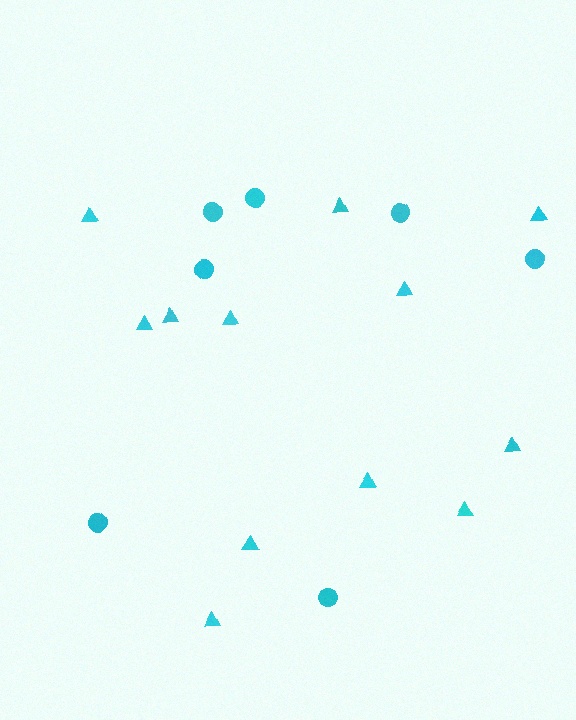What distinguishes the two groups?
There are 2 groups: one group of circles (7) and one group of triangles (12).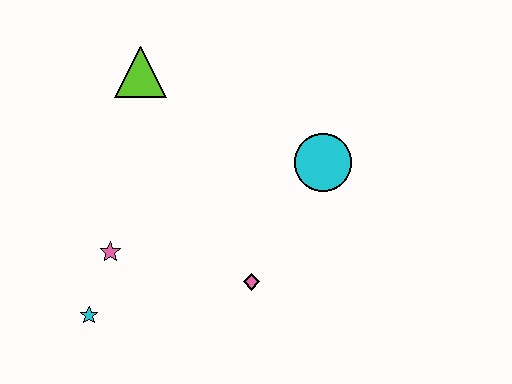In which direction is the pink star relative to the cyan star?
The pink star is above the cyan star.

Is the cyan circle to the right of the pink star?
Yes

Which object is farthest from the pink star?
The cyan circle is farthest from the pink star.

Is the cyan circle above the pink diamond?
Yes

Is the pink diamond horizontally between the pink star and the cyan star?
No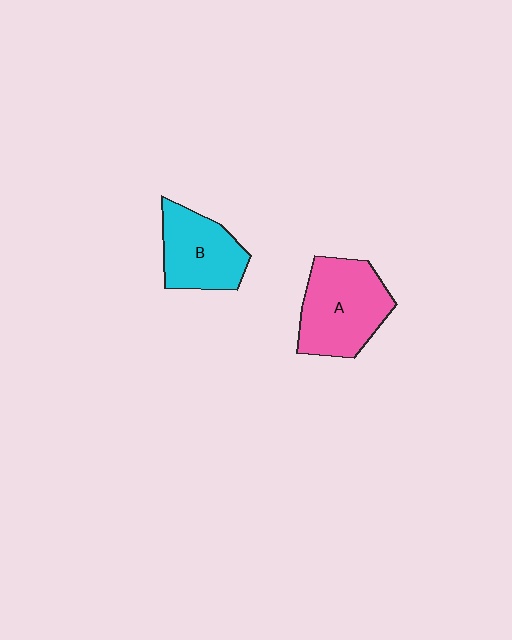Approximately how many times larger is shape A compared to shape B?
Approximately 1.3 times.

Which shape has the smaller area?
Shape B (cyan).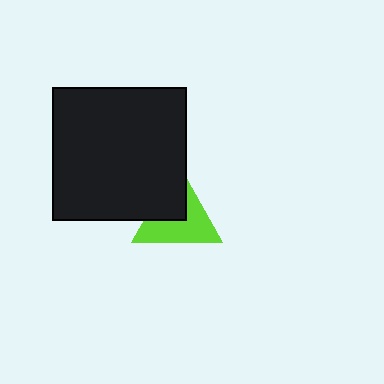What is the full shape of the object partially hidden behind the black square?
The partially hidden object is a lime triangle.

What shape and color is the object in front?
The object in front is a black square.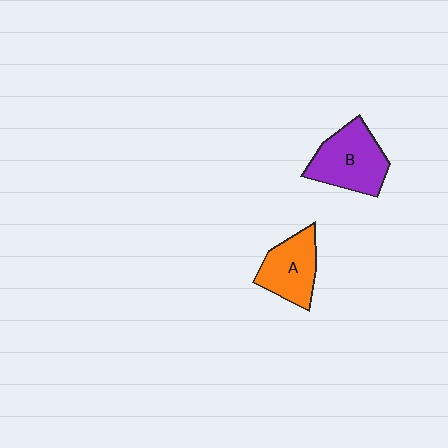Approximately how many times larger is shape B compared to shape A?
Approximately 1.2 times.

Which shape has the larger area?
Shape B (purple).